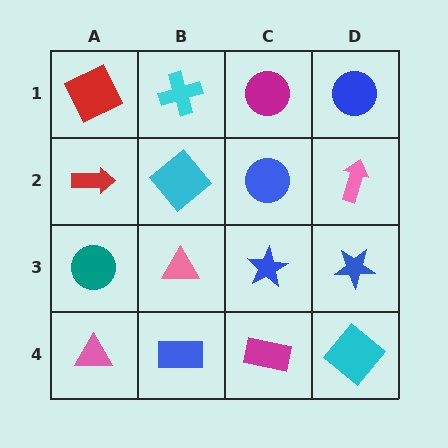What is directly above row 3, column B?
A cyan diamond.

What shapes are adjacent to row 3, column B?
A cyan diamond (row 2, column B), a blue rectangle (row 4, column B), a teal circle (row 3, column A), a blue star (row 3, column C).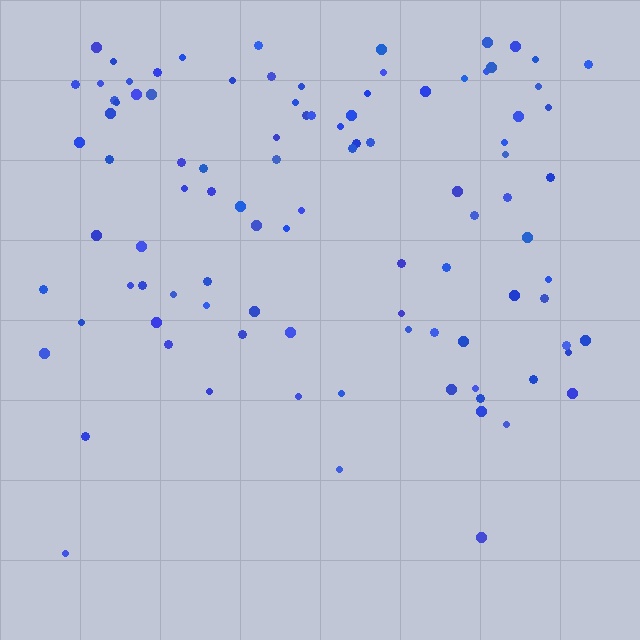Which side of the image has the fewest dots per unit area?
The bottom.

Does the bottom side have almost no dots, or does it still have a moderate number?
Still a moderate number, just noticeably fewer than the top.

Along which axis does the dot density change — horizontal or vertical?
Vertical.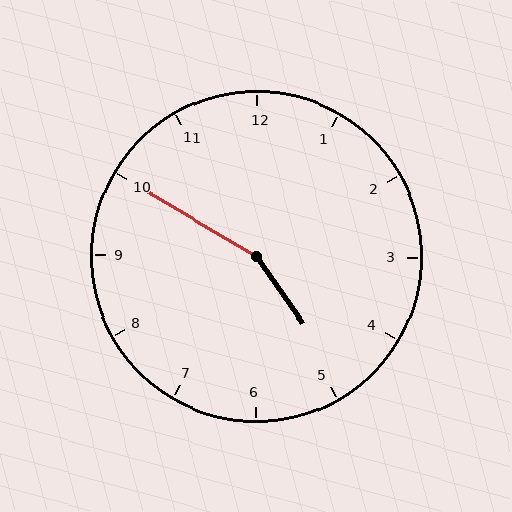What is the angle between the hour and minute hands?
Approximately 155 degrees.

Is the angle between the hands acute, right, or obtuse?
It is obtuse.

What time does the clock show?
4:50.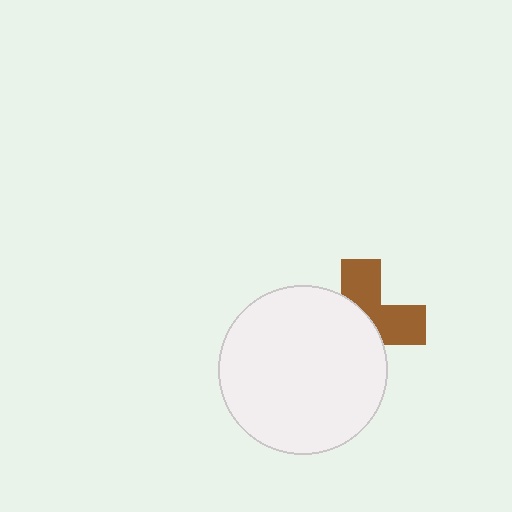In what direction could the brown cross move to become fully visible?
The brown cross could move toward the upper-right. That would shift it out from behind the white circle entirely.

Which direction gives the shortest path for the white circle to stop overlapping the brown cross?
Moving toward the lower-left gives the shortest separation.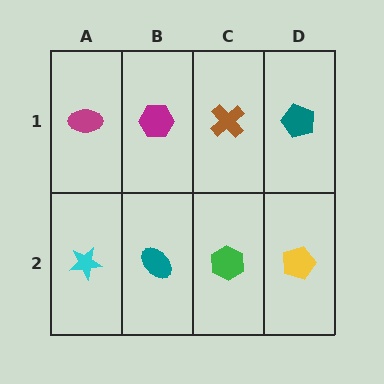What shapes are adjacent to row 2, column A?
A magenta ellipse (row 1, column A), a teal ellipse (row 2, column B).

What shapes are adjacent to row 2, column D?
A teal pentagon (row 1, column D), a green hexagon (row 2, column C).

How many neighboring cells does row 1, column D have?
2.